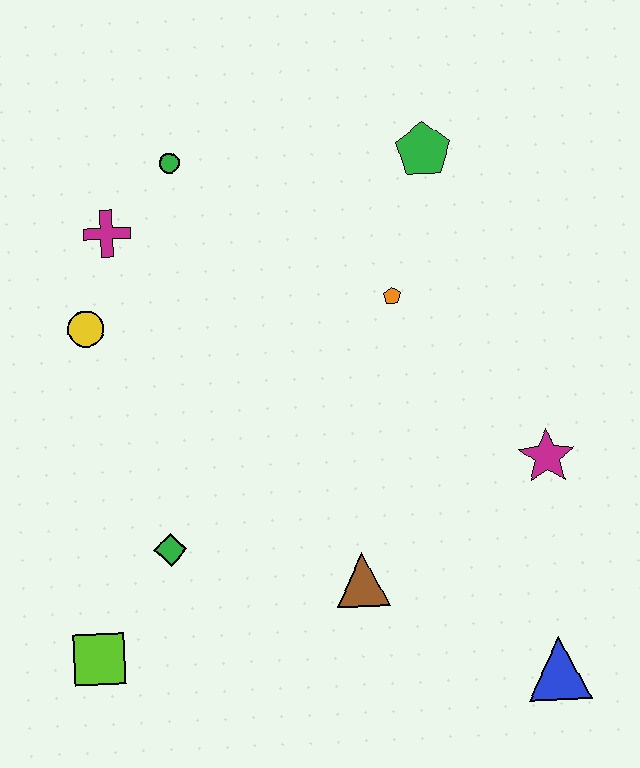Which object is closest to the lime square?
The green diamond is closest to the lime square.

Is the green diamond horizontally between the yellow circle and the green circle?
Yes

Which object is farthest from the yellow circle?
The blue triangle is farthest from the yellow circle.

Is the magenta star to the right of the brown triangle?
Yes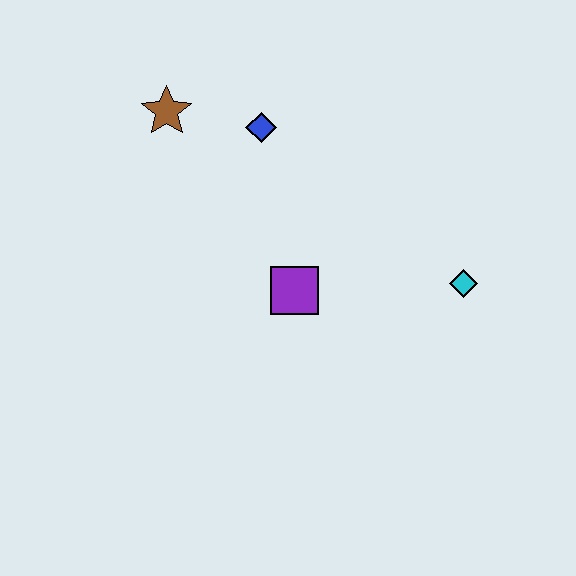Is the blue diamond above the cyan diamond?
Yes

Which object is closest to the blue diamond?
The brown star is closest to the blue diamond.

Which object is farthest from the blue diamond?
The cyan diamond is farthest from the blue diamond.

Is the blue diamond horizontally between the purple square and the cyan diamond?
No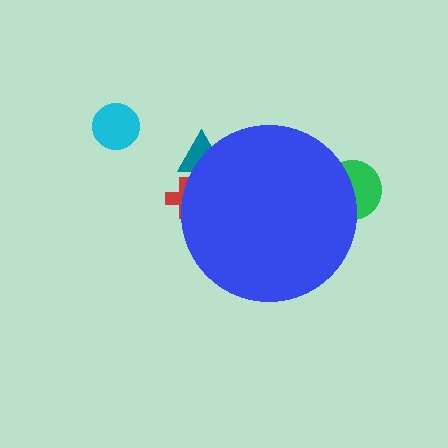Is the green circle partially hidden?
Yes, the green circle is partially hidden behind the blue circle.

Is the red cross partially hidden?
Yes, the red cross is partially hidden behind the blue circle.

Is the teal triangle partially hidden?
Yes, the teal triangle is partially hidden behind the blue circle.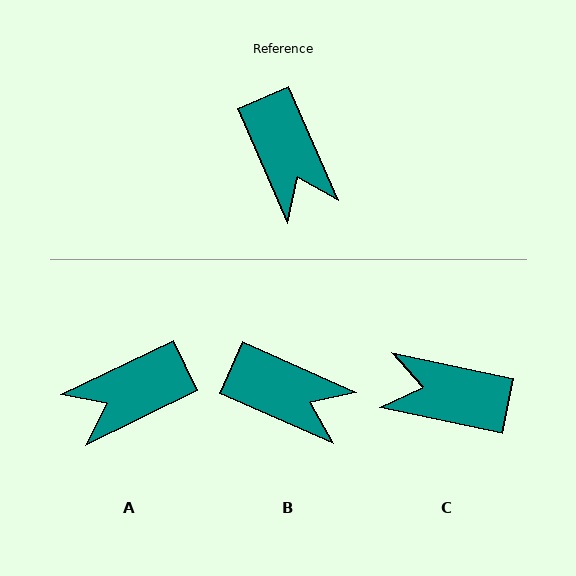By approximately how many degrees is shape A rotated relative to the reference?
Approximately 88 degrees clockwise.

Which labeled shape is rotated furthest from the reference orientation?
C, about 125 degrees away.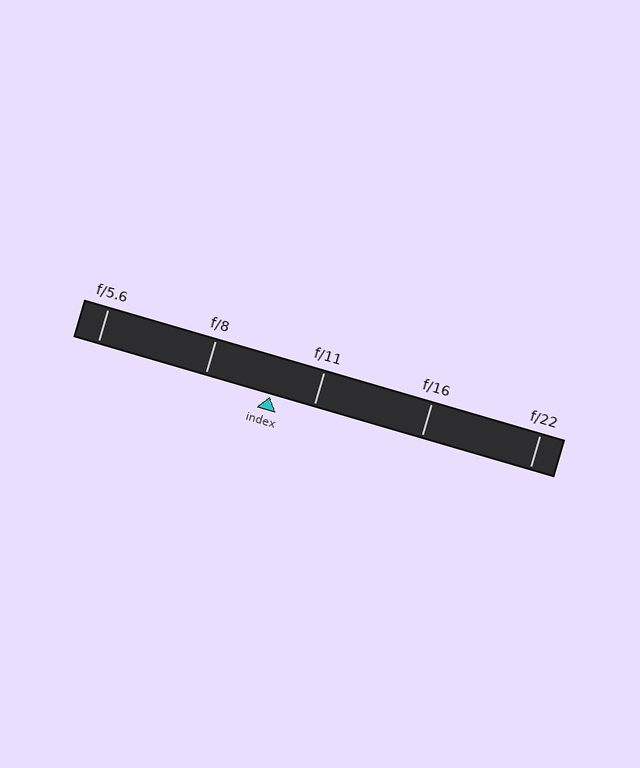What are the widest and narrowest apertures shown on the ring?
The widest aperture shown is f/5.6 and the narrowest is f/22.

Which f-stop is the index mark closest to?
The index mark is closest to f/11.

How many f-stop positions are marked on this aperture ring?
There are 5 f-stop positions marked.